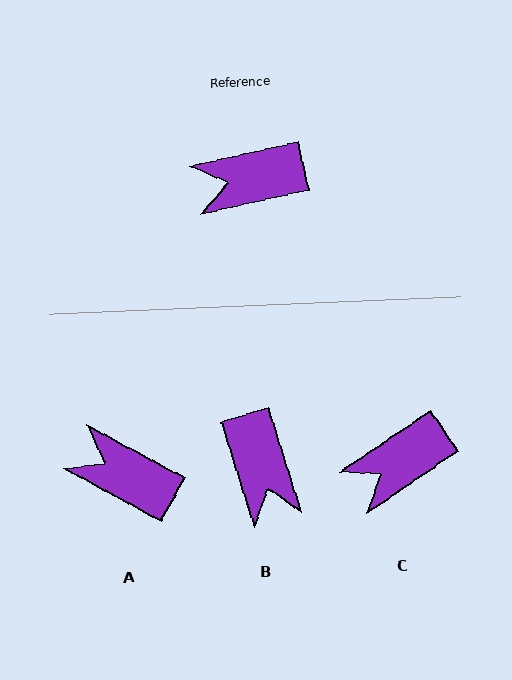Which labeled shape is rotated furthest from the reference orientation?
B, about 95 degrees away.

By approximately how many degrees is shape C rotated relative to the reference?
Approximately 21 degrees counter-clockwise.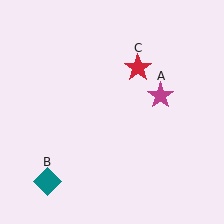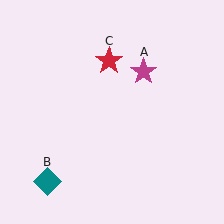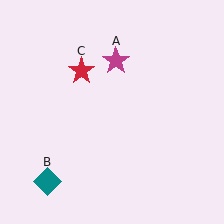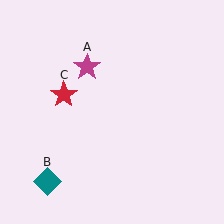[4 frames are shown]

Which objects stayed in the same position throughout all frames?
Teal diamond (object B) remained stationary.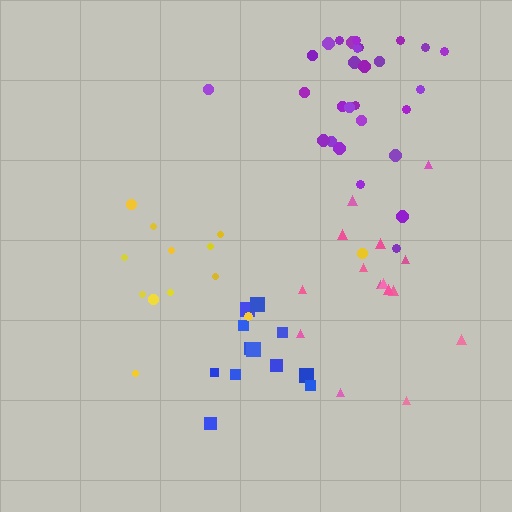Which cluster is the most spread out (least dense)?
Yellow.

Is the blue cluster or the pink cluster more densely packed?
Blue.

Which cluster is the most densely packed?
Purple.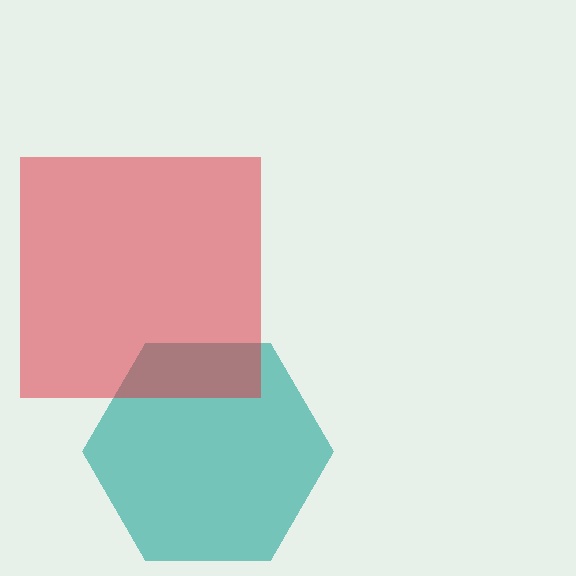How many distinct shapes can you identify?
There are 2 distinct shapes: a teal hexagon, a red square.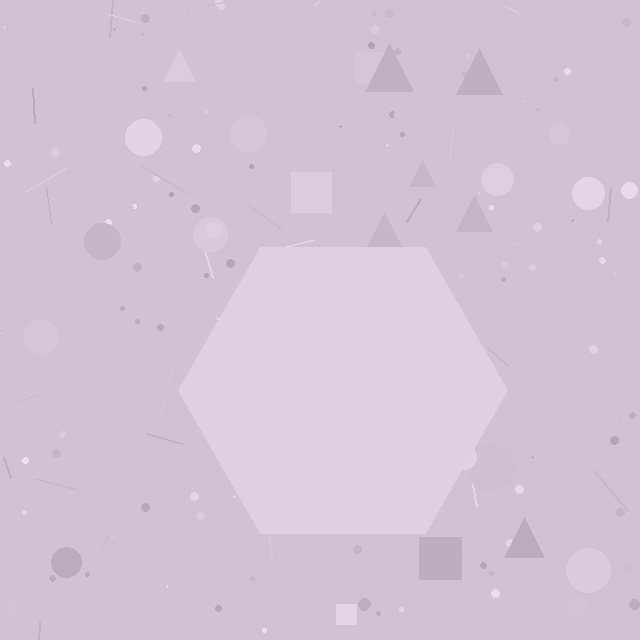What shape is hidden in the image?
A hexagon is hidden in the image.